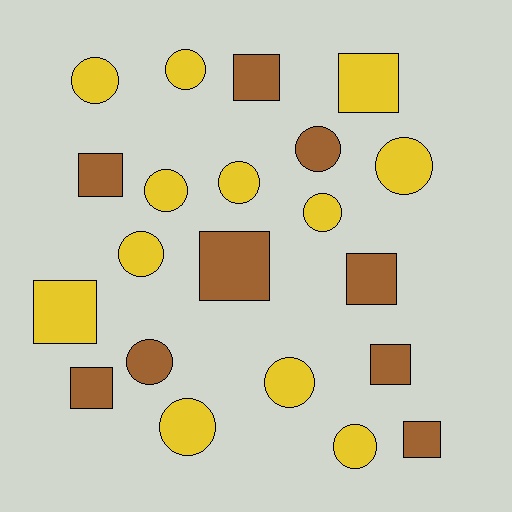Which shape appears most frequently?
Circle, with 12 objects.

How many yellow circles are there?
There are 10 yellow circles.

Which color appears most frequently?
Yellow, with 12 objects.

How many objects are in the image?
There are 21 objects.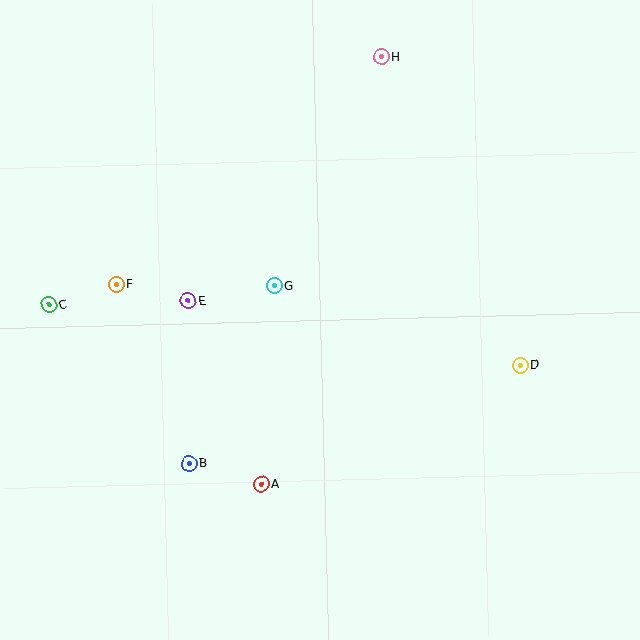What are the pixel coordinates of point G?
Point G is at (274, 286).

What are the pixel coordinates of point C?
Point C is at (49, 304).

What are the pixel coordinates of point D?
Point D is at (520, 365).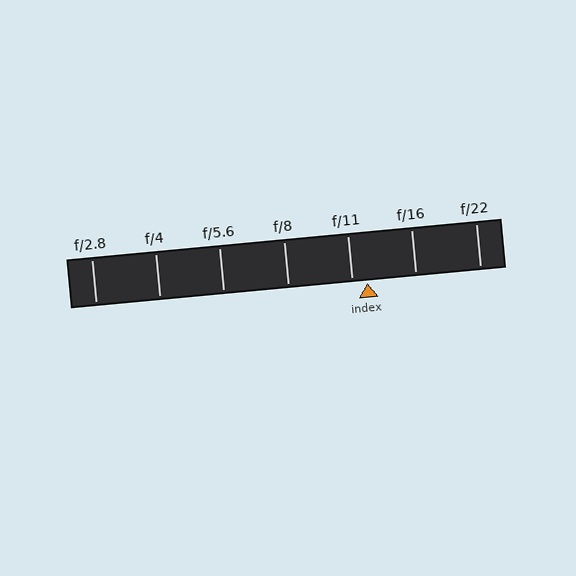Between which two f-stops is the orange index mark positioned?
The index mark is between f/11 and f/16.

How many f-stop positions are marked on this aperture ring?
There are 7 f-stop positions marked.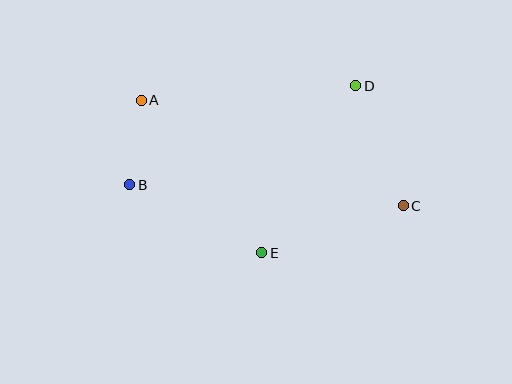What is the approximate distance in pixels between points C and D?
The distance between C and D is approximately 129 pixels.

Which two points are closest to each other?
Points A and B are closest to each other.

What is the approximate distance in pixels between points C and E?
The distance between C and E is approximately 149 pixels.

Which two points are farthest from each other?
Points A and C are farthest from each other.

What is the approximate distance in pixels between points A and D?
The distance between A and D is approximately 215 pixels.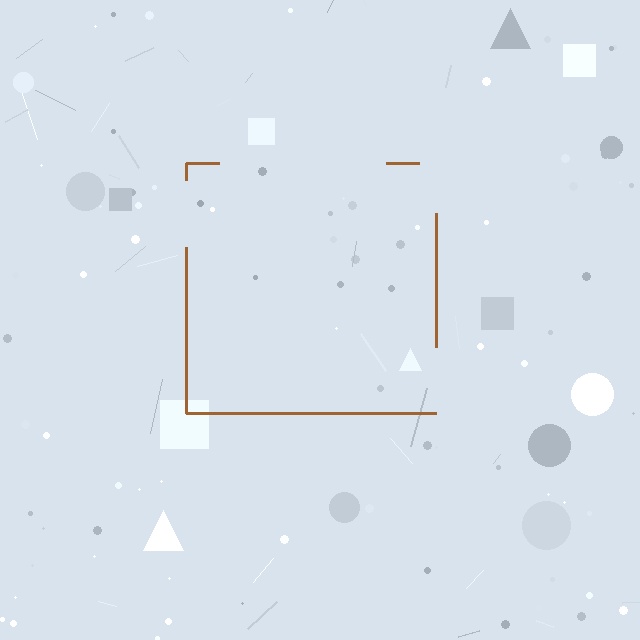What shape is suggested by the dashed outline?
The dashed outline suggests a square.